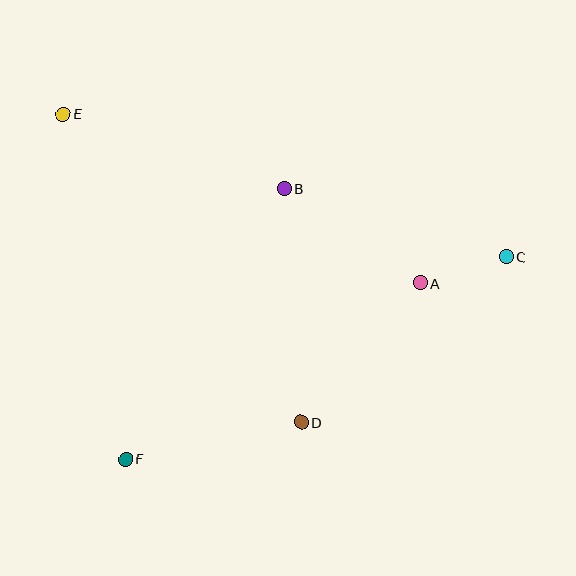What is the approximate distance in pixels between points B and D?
The distance between B and D is approximately 234 pixels.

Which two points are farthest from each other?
Points C and E are farthest from each other.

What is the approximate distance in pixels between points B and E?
The distance between B and E is approximately 233 pixels.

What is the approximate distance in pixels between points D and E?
The distance between D and E is approximately 389 pixels.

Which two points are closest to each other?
Points A and C are closest to each other.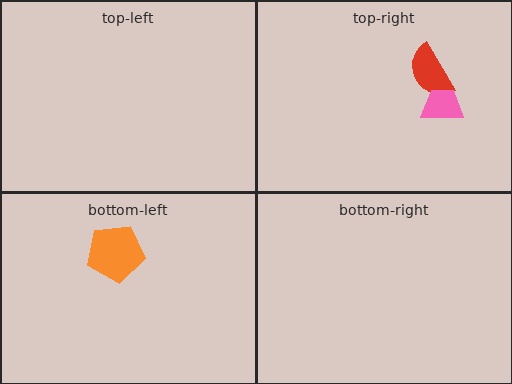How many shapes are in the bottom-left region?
1.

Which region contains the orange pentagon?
The bottom-left region.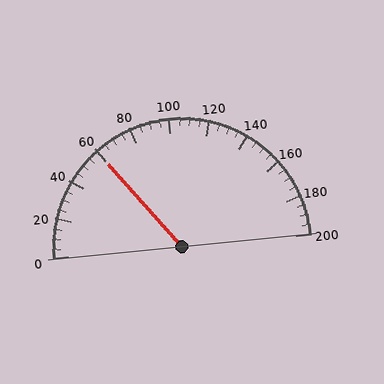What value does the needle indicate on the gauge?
The needle indicates approximately 60.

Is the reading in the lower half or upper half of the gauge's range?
The reading is in the lower half of the range (0 to 200).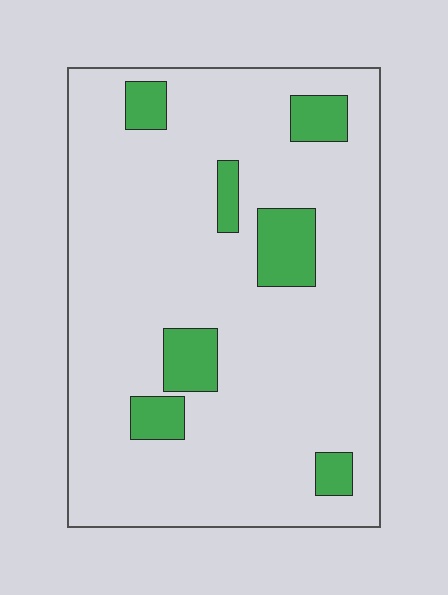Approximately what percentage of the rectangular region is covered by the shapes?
Approximately 15%.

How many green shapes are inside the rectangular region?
7.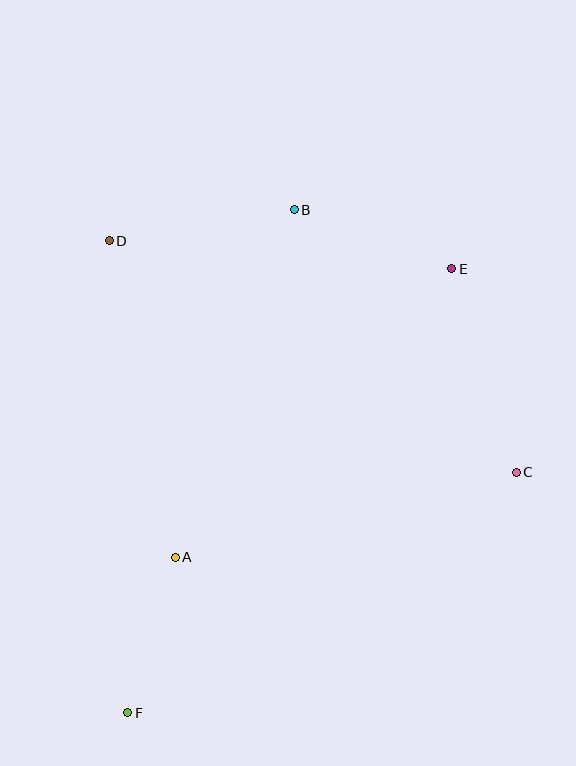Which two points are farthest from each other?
Points E and F are farthest from each other.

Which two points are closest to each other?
Points A and F are closest to each other.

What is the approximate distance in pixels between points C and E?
The distance between C and E is approximately 213 pixels.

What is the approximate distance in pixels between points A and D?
The distance between A and D is approximately 324 pixels.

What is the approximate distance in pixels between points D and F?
The distance between D and F is approximately 472 pixels.